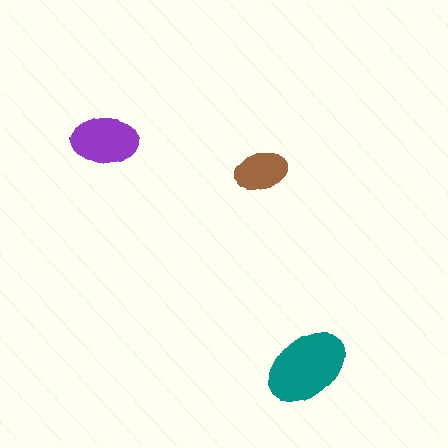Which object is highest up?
The purple ellipse is topmost.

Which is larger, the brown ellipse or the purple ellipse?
The purple one.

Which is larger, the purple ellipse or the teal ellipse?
The teal one.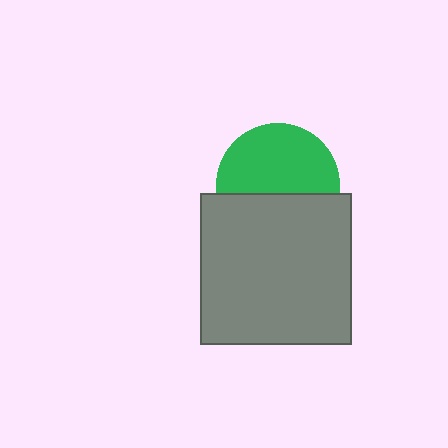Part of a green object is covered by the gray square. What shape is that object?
It is a circle.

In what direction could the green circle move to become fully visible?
The green circle could move up. That would shift it out from behind the gray square entirely.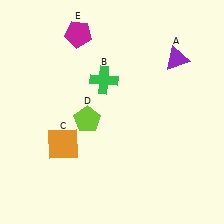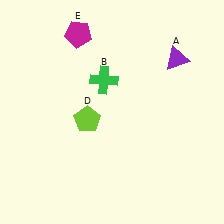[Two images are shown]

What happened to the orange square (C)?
The orange square (C) was removed in Image 2. It was in the bottom-left area of Image 1.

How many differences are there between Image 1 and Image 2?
There is 1 difference between the two images.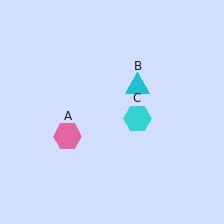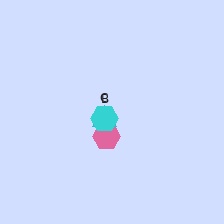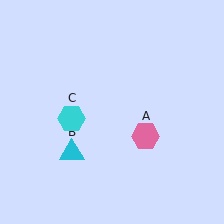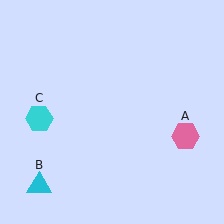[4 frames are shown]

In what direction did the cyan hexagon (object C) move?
The cyan hexagon (object C) moved left.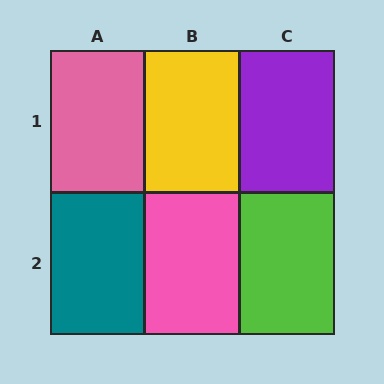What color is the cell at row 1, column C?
Purple.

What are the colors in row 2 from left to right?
Teal, pink, lime.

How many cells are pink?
2 cells are pink.